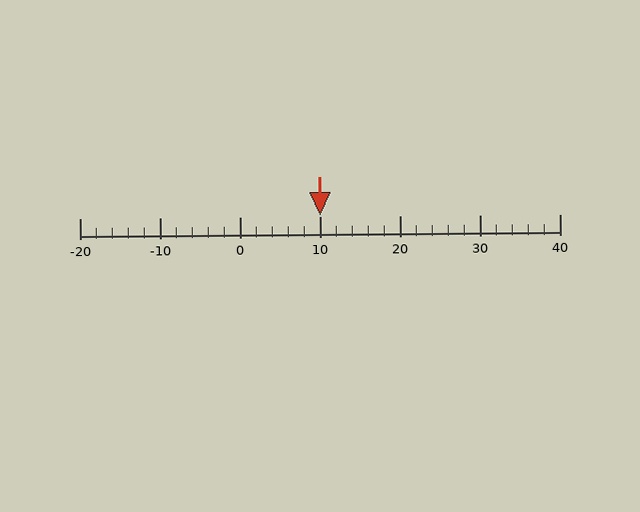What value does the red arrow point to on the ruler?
The red arrow points to approximately 10.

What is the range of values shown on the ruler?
The ruler shows values from -20 to 40.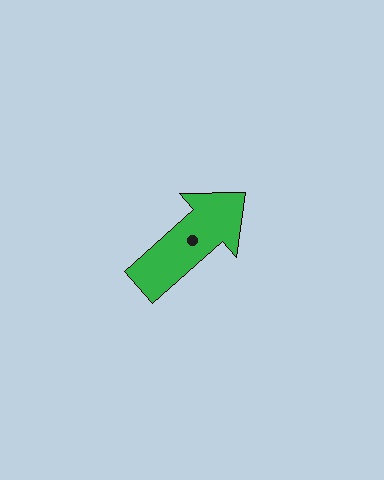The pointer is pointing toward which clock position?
Roughly 2 o'clock.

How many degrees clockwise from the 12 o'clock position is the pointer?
Approximately 48 degrees.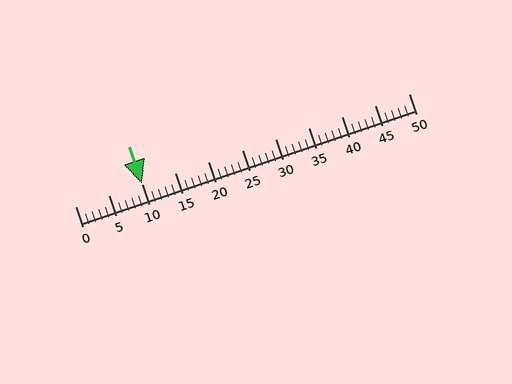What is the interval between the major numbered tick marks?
The major tick marks are spaced 5 units apart.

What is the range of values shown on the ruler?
The ruler shows values from 0 to 50.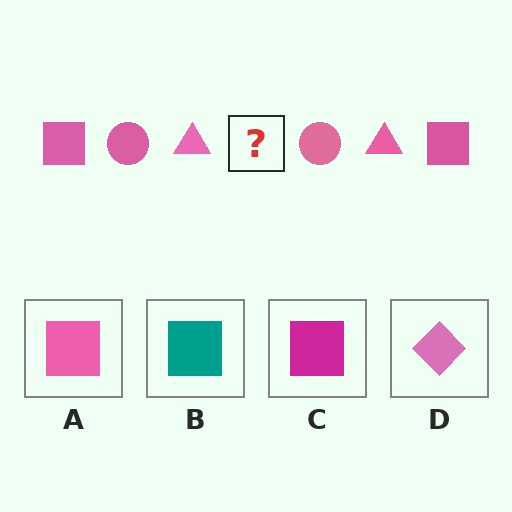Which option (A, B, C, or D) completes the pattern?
A.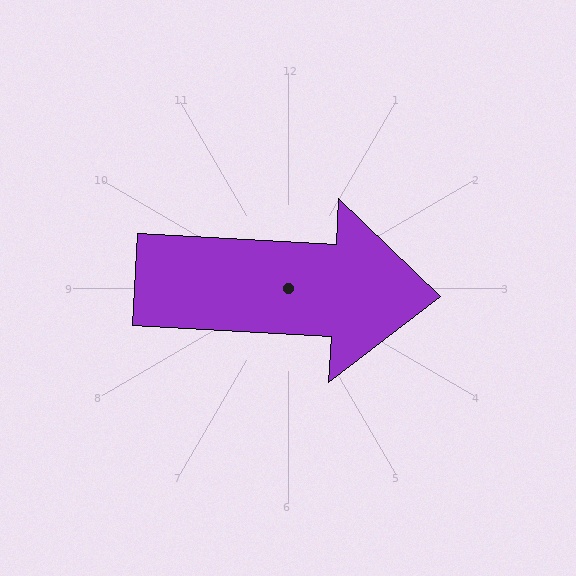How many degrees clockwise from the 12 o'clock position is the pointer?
Approximately 93 degrees.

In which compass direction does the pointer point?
East.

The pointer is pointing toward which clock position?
Roughly 3 o'clock.